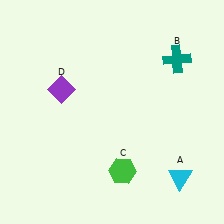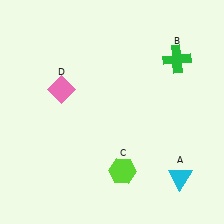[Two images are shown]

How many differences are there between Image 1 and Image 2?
There are 3 differences between the two images.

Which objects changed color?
B changed from teal to green. C changed from green to lime. D changed from purple to pink.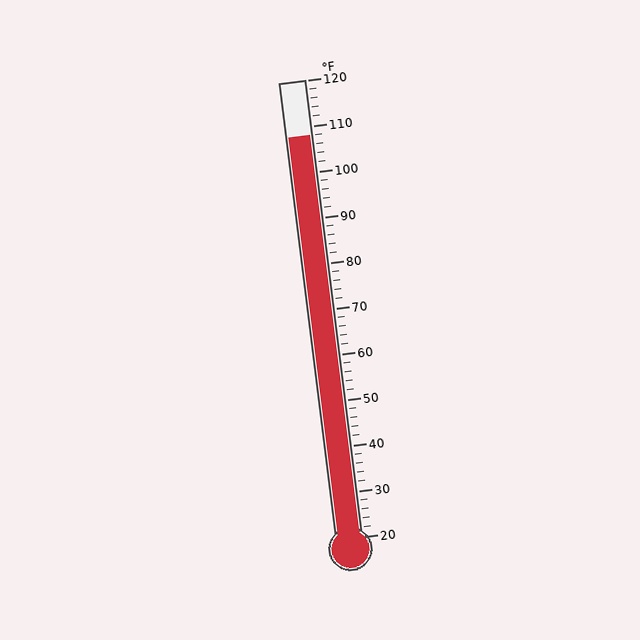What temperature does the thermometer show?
The thermometer shows approximately 108°F.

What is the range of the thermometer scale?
The thermometer scale ranges from 20°F to 120°F.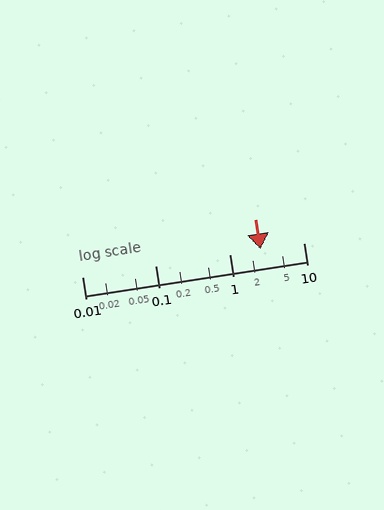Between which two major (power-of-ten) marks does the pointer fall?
The pointer is between 1 and 10.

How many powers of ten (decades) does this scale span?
The scale spans 3 decades, from 0.01 to 10.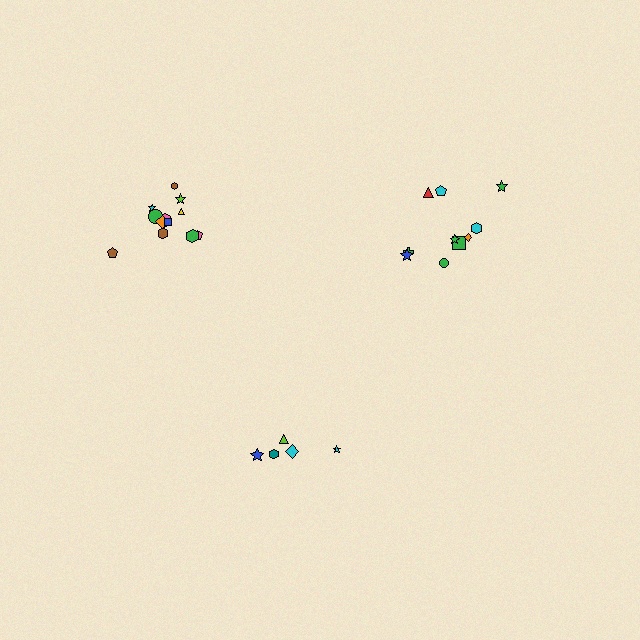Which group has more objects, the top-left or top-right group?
The top-left group.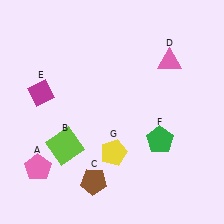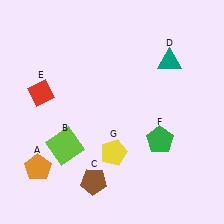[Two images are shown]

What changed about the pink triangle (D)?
In Image 1, D is pink. In Image 2, it changed to teal.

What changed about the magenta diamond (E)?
In Image 1, E is magenta. In Image 2, it changed to red.